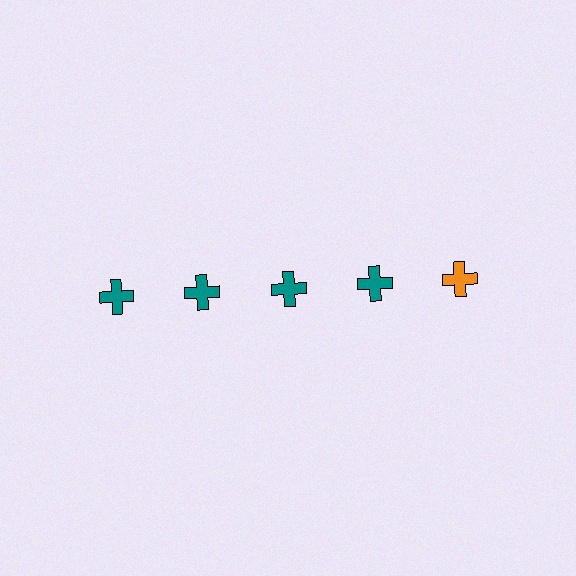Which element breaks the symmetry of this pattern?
The orange cross in the top row, rightmost column breaks the symmetry. All other shapes are teal crosses.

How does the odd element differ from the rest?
It has a different color: orange instead of teal.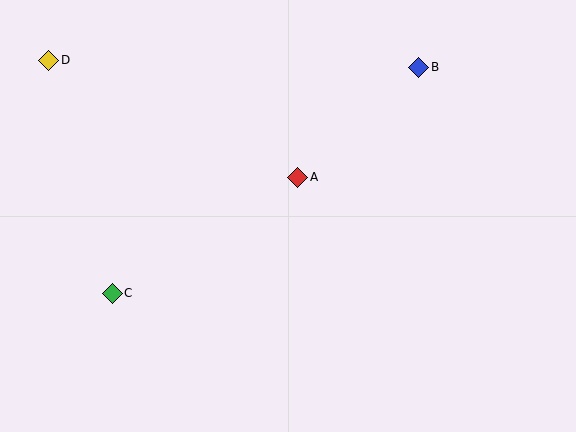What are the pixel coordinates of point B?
Point B is at (419, 67).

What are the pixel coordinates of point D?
Point D is at (49, 60).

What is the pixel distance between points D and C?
The distance between D and C is 241 pixels.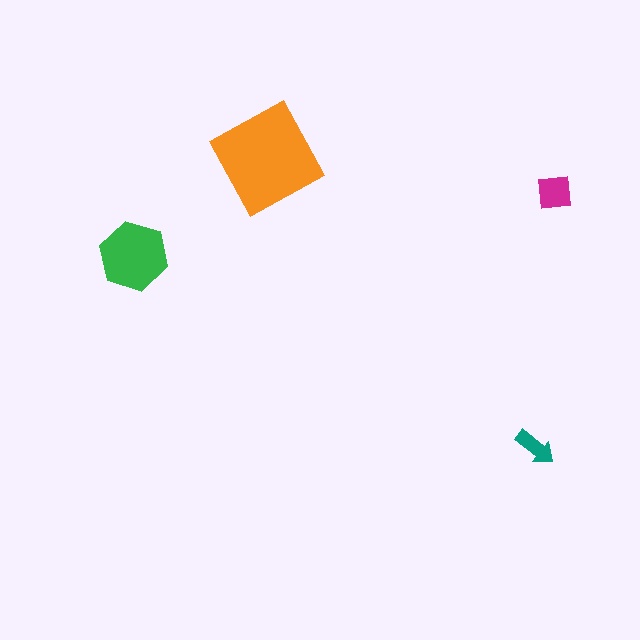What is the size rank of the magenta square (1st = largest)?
3rd.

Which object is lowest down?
The teal arrow is bottommost.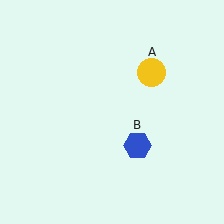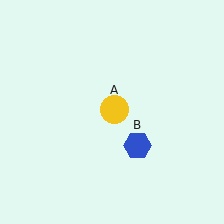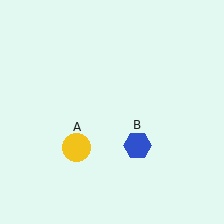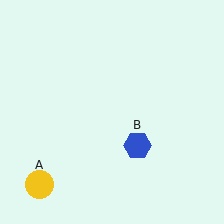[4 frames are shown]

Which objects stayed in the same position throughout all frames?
Blue hexagon (object B) remained stationary.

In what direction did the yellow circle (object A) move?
The yellow circle (object A) moved down and to the left.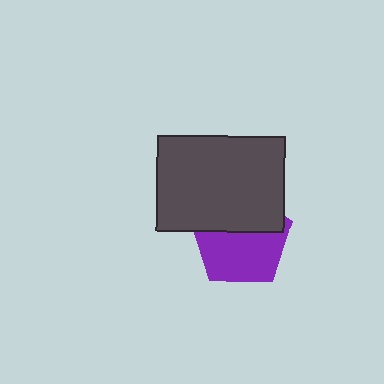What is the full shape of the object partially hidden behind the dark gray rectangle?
The partially hidden object is a purple pentagon.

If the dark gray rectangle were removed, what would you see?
You would see the complete purple pentagon.